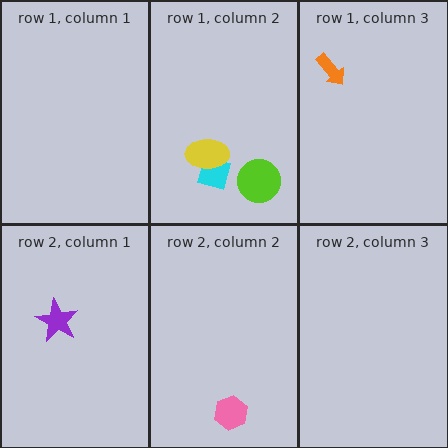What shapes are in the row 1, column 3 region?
The orange arrow.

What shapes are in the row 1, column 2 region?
The lime circle, the cyan diamond, the yellow ellipse.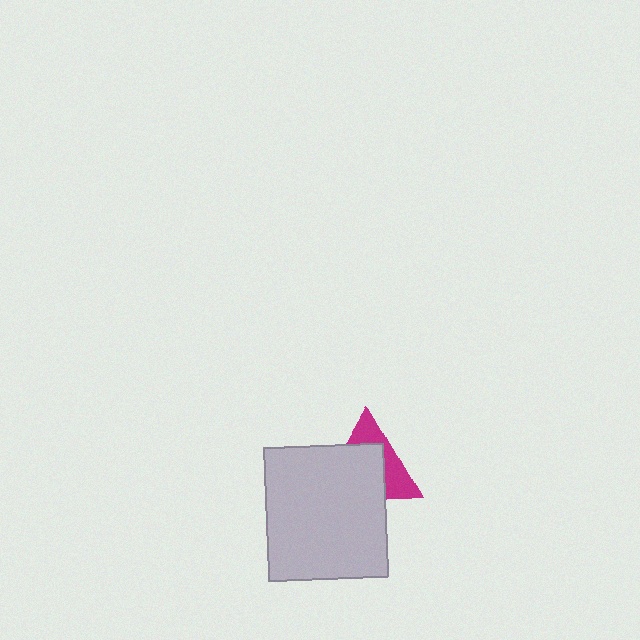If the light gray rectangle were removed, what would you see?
You would see the complete magenta triangle.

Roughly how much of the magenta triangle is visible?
A small part of it is visible (roughly 40%).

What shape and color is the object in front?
The object in front is a light gray rectangle.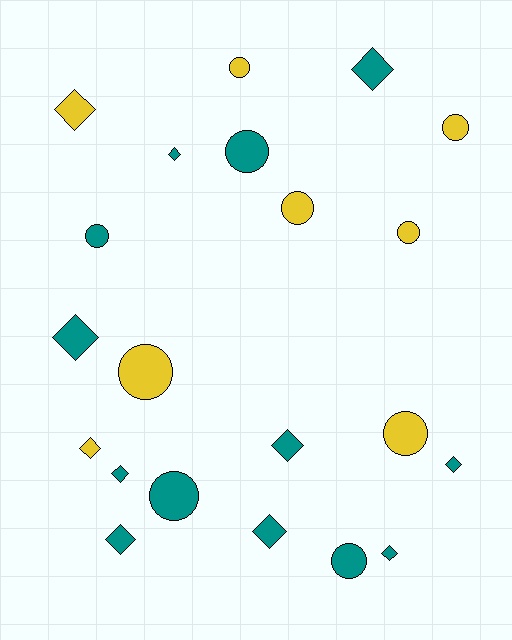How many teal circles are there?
There are 4 teal circles.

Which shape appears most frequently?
Diamond, with 11 objects.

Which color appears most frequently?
Teal, with 13 objects.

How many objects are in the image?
There are 21 objects.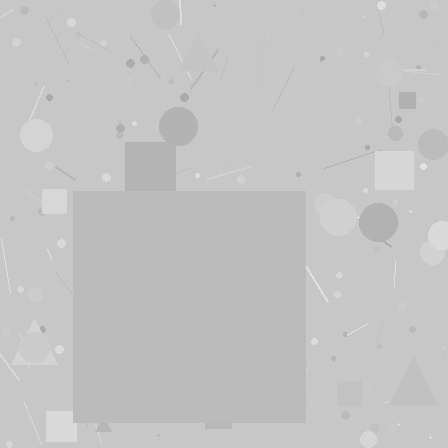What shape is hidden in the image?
A square is hidden in the image.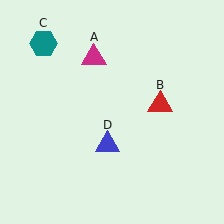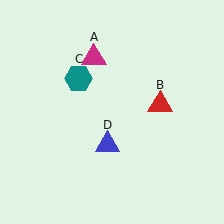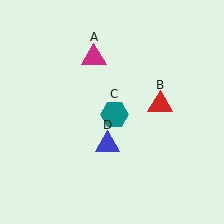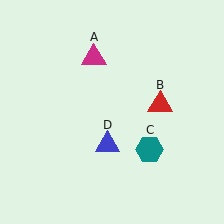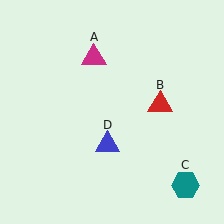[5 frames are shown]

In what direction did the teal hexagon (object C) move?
The teal hexagon (object C) moved down and to the right.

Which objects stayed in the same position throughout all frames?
Magenta triangle (object A) and red triangle (object B) and blue triangle (object D) remained stationary.